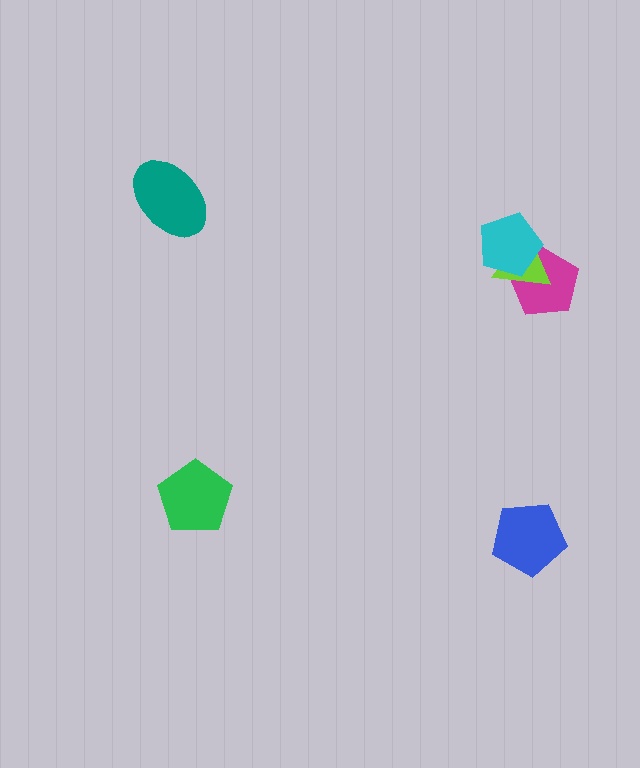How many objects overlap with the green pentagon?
0 objects overlap with the green pentagon.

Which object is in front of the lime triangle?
The cyan pentagon is in front of the lime triangle.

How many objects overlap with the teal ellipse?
0 objects overlap with the teal ellipse.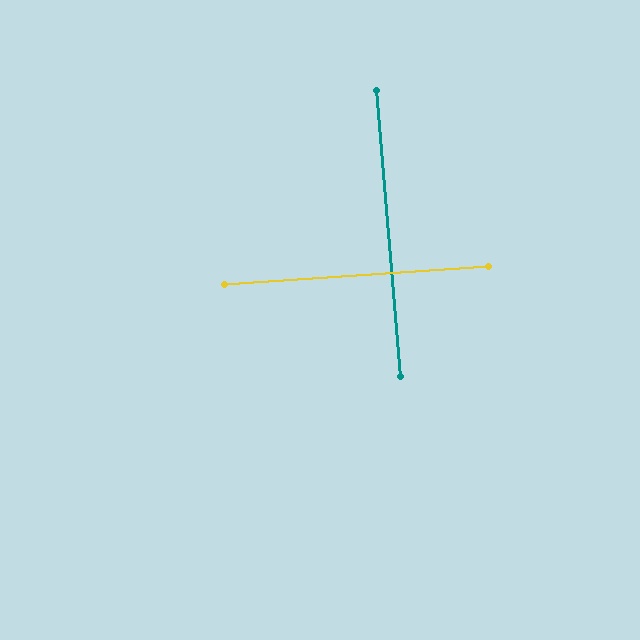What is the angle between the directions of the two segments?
Approximately 89 degrees.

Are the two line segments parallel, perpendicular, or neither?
Perpendicular — they meet at approximately 89°.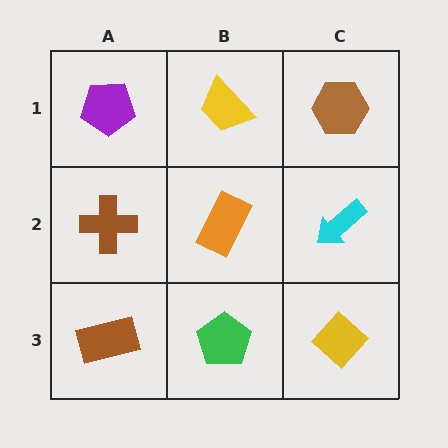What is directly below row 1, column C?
A cyan arrow.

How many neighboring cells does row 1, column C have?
2.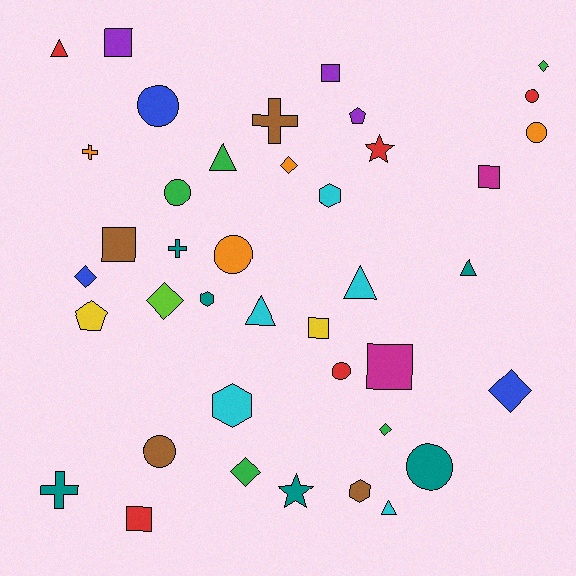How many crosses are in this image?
There are 4 crosses.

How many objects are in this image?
There are 40 objects.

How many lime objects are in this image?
There is 1 lime object.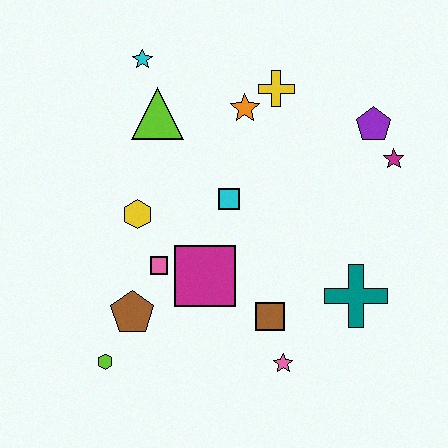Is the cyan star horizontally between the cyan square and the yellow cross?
No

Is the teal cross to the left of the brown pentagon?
No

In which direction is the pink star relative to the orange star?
The pink star is below the orange star.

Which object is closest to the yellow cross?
The orange star is closest to the yellow cross.